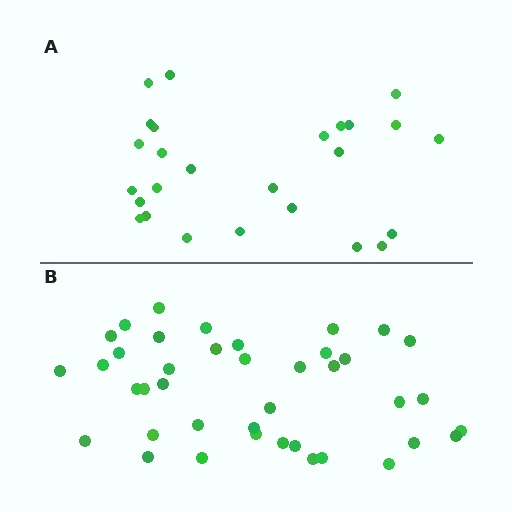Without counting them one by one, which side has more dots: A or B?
Region B (the bottom region) has more dots.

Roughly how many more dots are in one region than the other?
Region B has approximately 15 more dots than region A.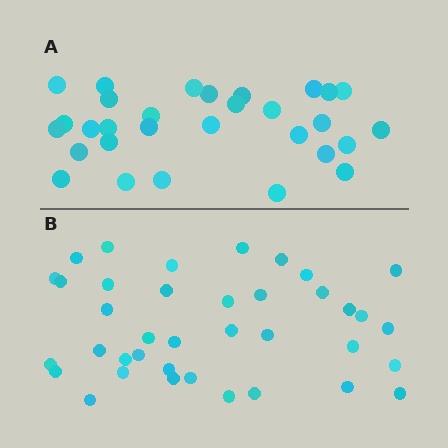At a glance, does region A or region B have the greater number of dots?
Region B (the bottom region) has more dots.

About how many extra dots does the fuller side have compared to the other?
Region B has roughly 8 or so more dots than region A.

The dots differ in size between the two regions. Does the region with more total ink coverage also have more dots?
No. Region A has more total ink coverage because its dots are larger, but region B actually contains more individual dots. Total area can be misleading — the number of items is what matters here.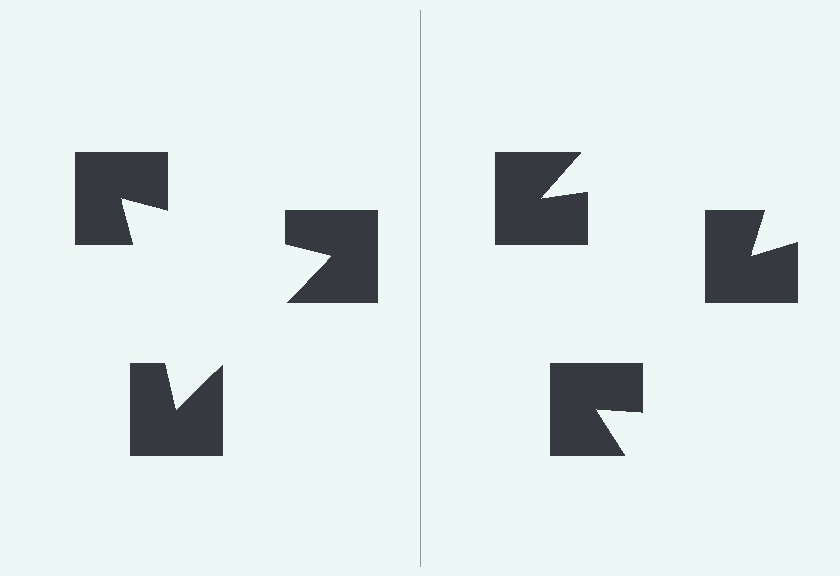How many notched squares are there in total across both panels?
6 — 3 on each side.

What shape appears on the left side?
An illusory triangle.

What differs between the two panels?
The notched squares are positioned identically on both sides; only the wedge orientations differ. On the left they align to a triangle; on the right they are misaligned.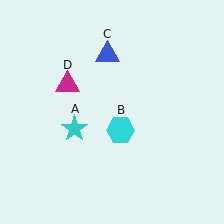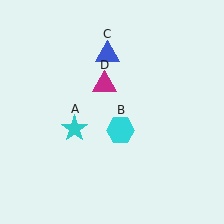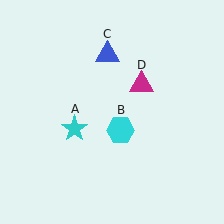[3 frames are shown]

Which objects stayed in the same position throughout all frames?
Cyan star (object A) and cyan hexagon (object B) and blue triangle (object C) remained stationary.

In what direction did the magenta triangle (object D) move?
The magenta triangle (object D) moved right.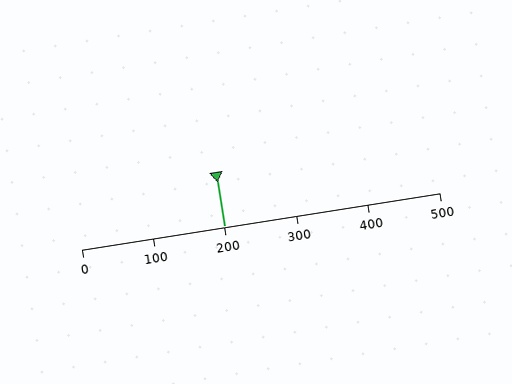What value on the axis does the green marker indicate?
The marker indicates approximately 200.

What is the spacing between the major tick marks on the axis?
The major ticks are spaced 100 apart.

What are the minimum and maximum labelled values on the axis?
The axis runs from 0 to 500.